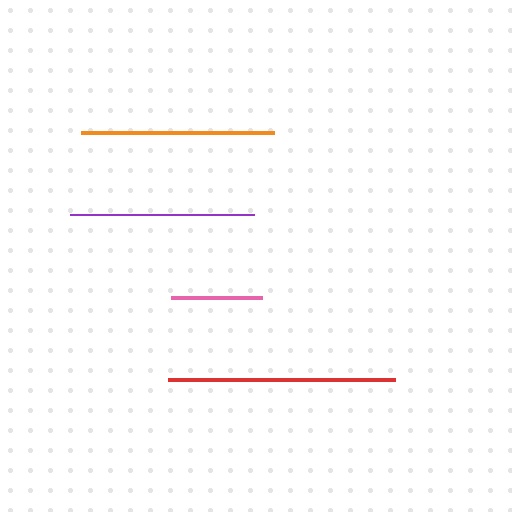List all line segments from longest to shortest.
From longest to shortest: red, orange, purple, pink.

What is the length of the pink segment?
The pink segment is approximately 91 pixels long.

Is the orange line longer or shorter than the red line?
The red line is longer than the orange line.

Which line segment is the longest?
The red line is the longest at approximately 228 pixels.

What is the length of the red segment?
The red segment is approximately 228 pixels long.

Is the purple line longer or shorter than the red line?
The red line is longer than the purple line.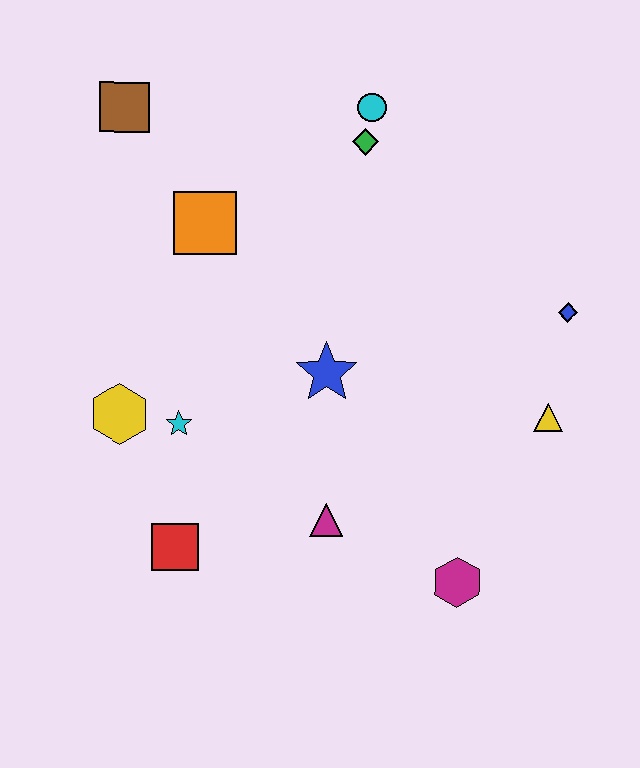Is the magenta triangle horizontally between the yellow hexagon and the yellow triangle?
Yes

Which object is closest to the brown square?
The orange square is closest to the brown square.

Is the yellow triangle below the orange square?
Yes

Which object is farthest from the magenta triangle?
The brown square is farthest from the magenta triangle.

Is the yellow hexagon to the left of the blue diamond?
Yes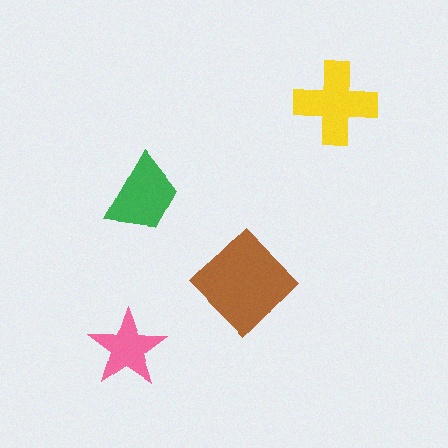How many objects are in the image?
There are 4 objects in the image.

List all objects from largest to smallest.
The brown diamond, the yellow cross, the green trapezoid, the pink star.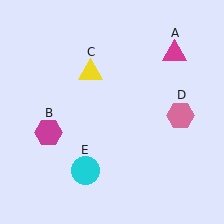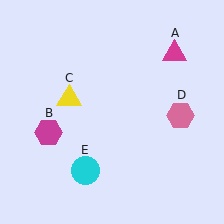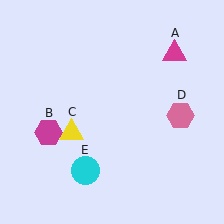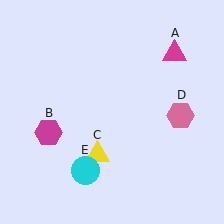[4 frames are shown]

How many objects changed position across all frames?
1 object changed position: yellow triangle (object C).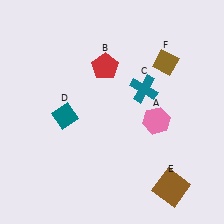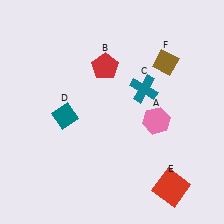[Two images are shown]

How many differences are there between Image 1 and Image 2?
There is 1 difference between the two images.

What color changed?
The square (E) changed from brown in Image 1 to red in Image 2.